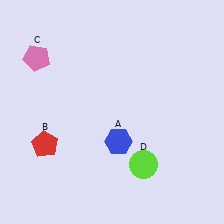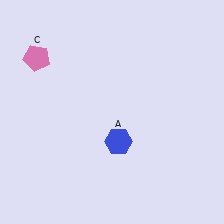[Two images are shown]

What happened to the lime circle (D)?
The lime circle (D) was removed in Image 2. It was in the bottom-right area of Image 1.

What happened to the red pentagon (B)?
The red pentagon (B) was removed in Image 2. It was in the bottom-left area of Image 1.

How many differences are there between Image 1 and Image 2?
There are 2 differences between the two images.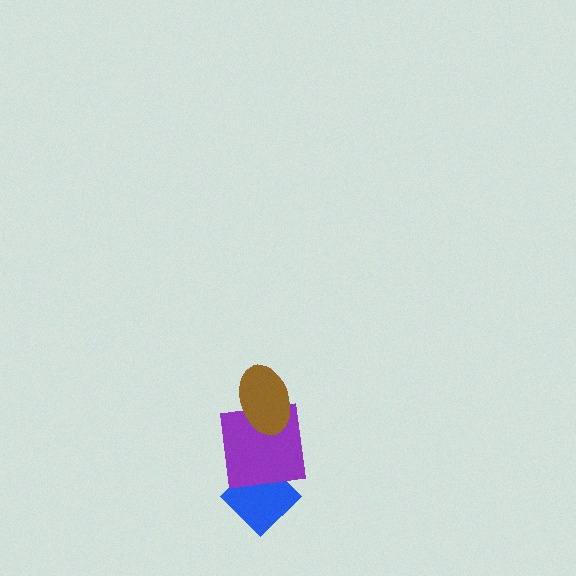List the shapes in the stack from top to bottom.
From top to bottom: the brown ellipse, the purple square, the blue diamond.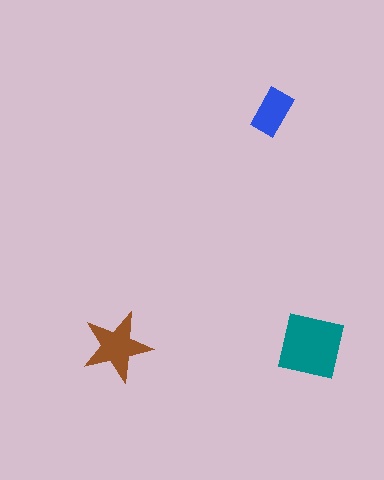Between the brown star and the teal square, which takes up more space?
The teal square.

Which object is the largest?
The teal square.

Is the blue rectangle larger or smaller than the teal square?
Smaller.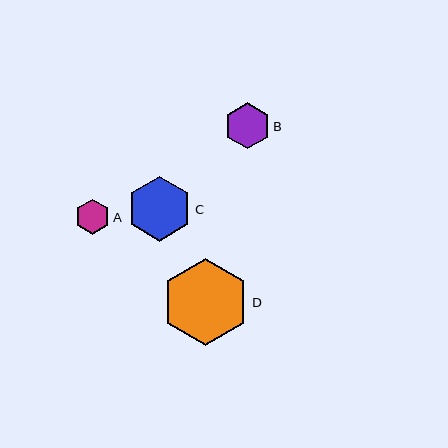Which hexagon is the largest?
Hexagon D is the largest with a size of approximately 87 pixels.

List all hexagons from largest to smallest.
From largest to smallest: D, C, B, A.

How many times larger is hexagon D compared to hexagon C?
Hexagon D is approximately 1.3 times the size of hexagon C.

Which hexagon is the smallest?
Hexagon A is the smallest with a size of approximately 35 pixels.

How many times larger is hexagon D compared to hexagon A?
Hexagon D is approximately 2.5 times the size of hexagon A.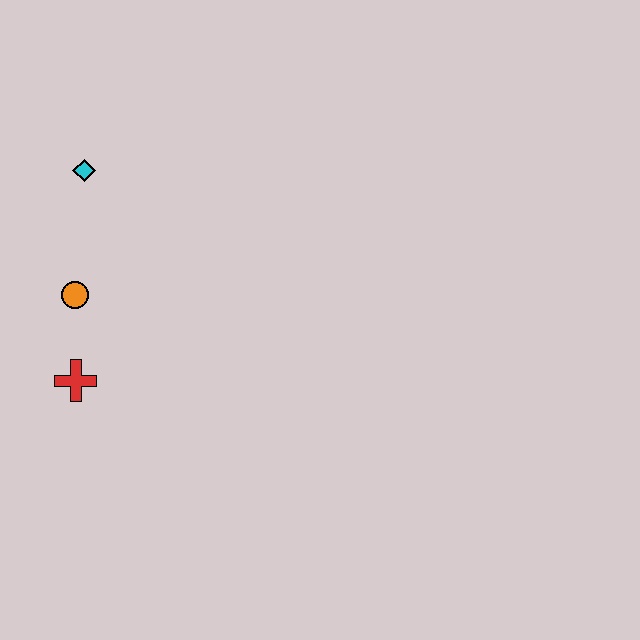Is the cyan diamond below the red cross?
No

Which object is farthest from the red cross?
The cyan diamond is farthest from the red cross.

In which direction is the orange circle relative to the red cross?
The orange circle is above the red cross.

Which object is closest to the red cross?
The orange circle is closest to the red cross.